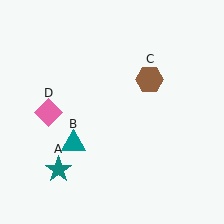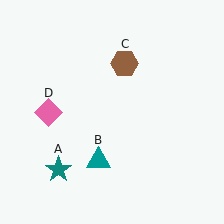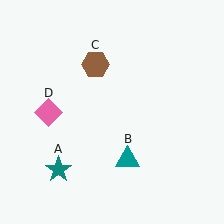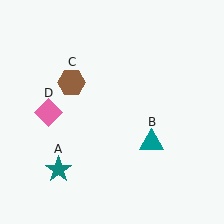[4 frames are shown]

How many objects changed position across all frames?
2 objects changed position: teal triangle (object B), brown hexagon (object C).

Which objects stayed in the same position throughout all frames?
Teal star (object A) and pink diamond (object D) remained stationary.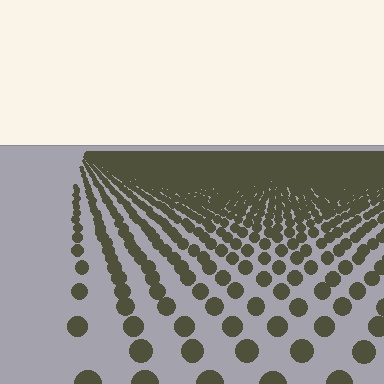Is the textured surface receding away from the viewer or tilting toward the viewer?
The surface is receding away from the viewer. Texture elements get smaller and denser toward the top.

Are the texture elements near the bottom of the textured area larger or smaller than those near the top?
Larger. Near the bottom, elements are closer to the viewer and appear at a bigger on-screen size.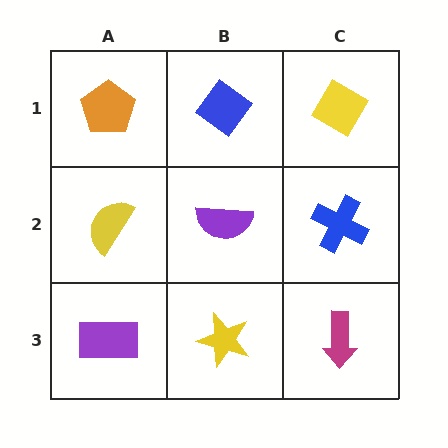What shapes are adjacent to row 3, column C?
A blue cross (row 2, column C), a yellow star (row 3, column B).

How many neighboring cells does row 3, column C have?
2.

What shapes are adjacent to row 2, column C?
A yellow diamond (row 1, column C), a magenta arrow (row 3, column C), a purple semicircle (row 2, column B).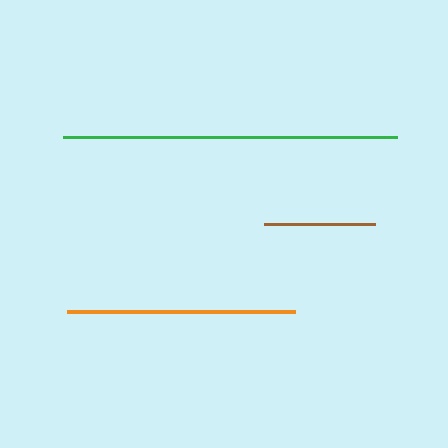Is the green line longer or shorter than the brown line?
The green line is longer than the brown line.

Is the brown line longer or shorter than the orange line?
The orange line is longer than the brown line.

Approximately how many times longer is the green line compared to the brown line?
The green line is approximately 3.0 times the length of the brown line.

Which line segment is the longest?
The green line is the longest at approximately 335 pixels.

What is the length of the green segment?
The green segment is approximately 335 pixels long.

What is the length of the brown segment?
The brown segment is approximately 111 pixels long.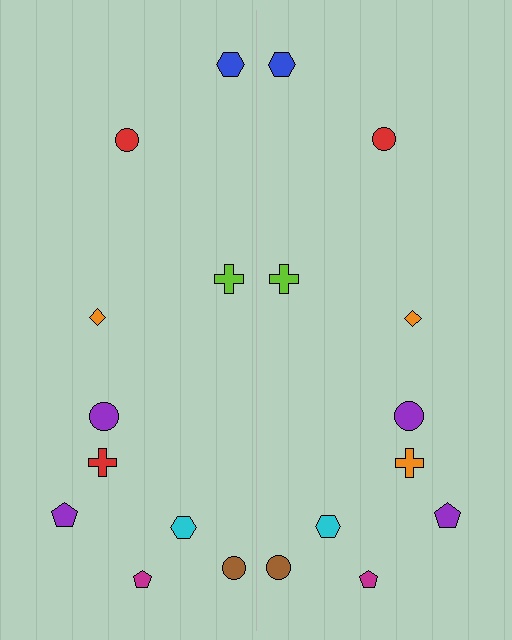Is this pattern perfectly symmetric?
No, the pattern is not perfectly symmetric. The orange cross on the right side breaks the symmetry — its mirror counterpart is red.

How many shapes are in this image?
There are 20 shapes in this image.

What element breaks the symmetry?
The orange cross on the right side breaks the symmetry — its mirror counterpart is red.